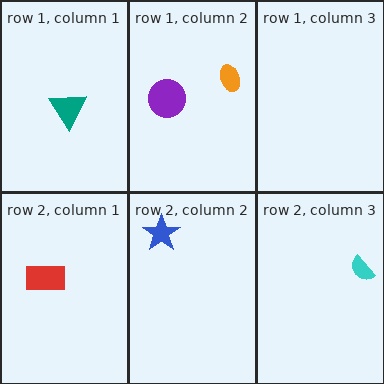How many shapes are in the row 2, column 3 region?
1.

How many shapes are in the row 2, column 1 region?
1.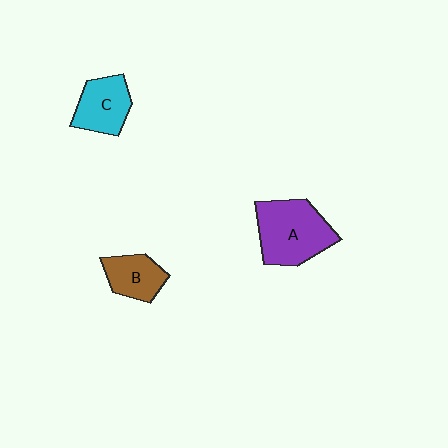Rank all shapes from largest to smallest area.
From largest to smallest: A (purple), C (cyan), B (brown).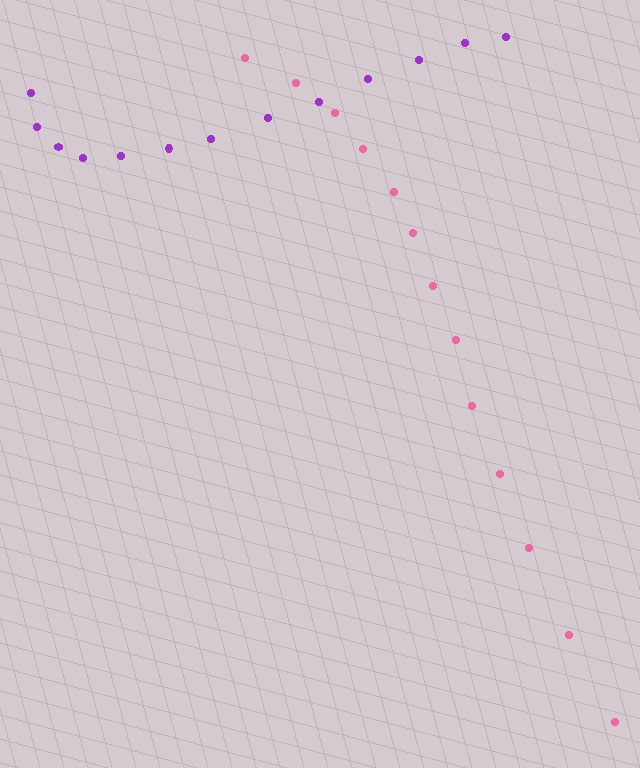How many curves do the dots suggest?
There are 2 distinct paths.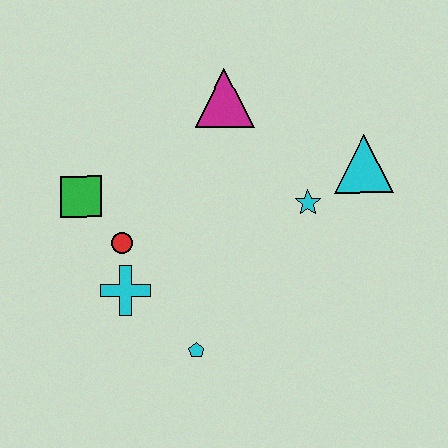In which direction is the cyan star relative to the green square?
The cyan star is to the right of the green square.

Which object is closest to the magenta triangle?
The cyan star is closest to the magenta triangle.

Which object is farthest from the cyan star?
The green square is farthest from the cyan star.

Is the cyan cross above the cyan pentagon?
Yes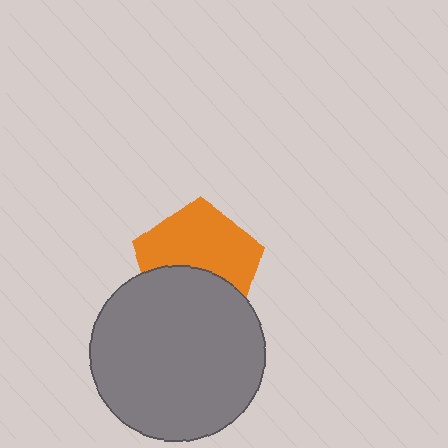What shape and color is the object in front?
The object in front is a gray circle.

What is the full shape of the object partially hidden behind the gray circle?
The partially hidden object is an orange pentagon.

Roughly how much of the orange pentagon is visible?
About half of it is visible (roughly 59%).